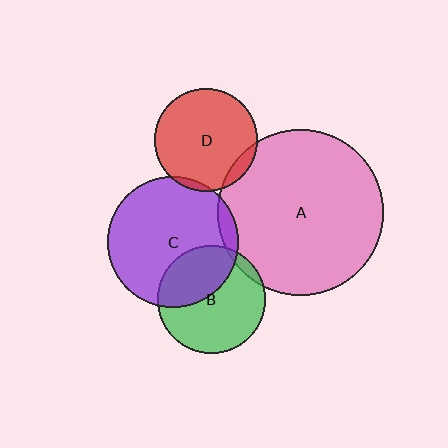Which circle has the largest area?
Circle A (pink).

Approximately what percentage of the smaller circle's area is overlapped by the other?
Approximately 5%.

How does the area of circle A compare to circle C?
Approximately 1.6 times.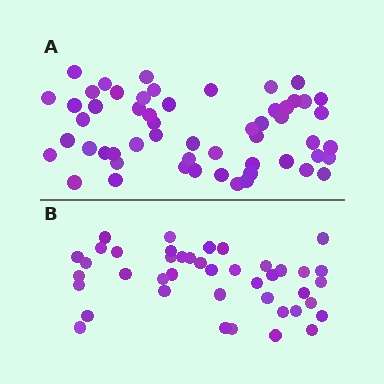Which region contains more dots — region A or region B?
Region A (the top region) has more dots.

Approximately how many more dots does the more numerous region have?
Region A has approximately 15 more dots than region B.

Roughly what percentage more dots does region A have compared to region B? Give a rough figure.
About 30% more.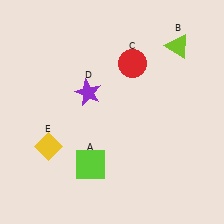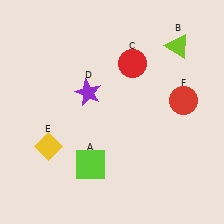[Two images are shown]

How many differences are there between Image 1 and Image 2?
There is 1 difference between the two images.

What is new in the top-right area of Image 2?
A red circle (F) was added in the top-right area of Image 2.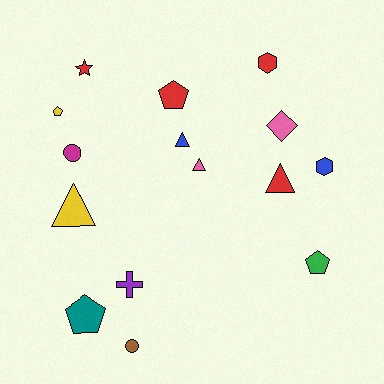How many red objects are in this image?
There are 4 red objects.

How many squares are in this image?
There are no squares.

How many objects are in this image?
There are 15 objects.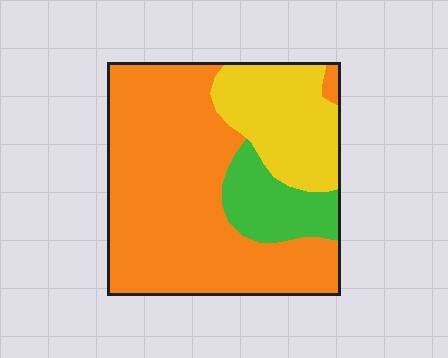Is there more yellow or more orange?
Orange.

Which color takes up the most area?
Orange, at roughly 65%.